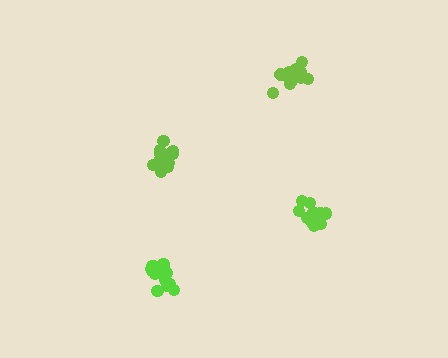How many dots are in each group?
Group 1: 17 dots, Group 2: 15 dots, Group 3: 14 dots, Group 4: 15 dots (61 total).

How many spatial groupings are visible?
There are 4 spatial groupings.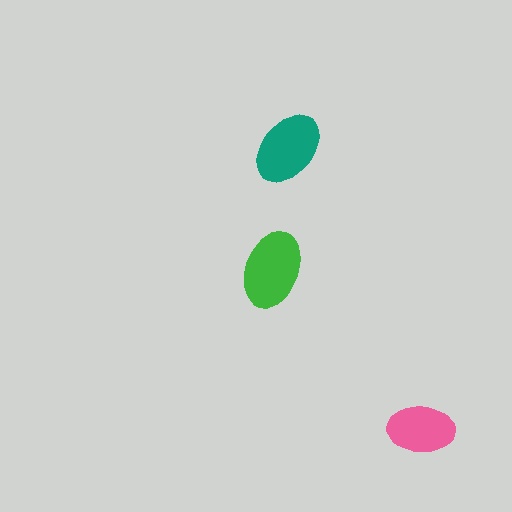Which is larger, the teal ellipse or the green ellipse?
The green one.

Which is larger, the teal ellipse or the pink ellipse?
The teal one.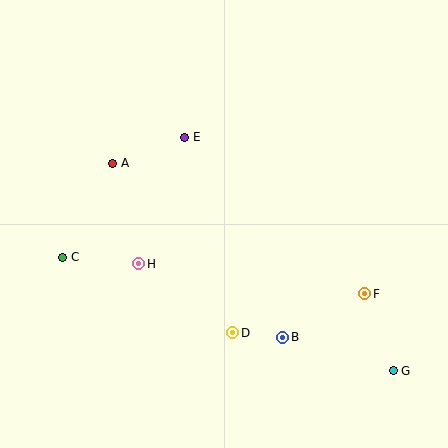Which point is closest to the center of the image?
Point H at (139, 264) is closest to the center.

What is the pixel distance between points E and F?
The distance between E and F is 238 pixels.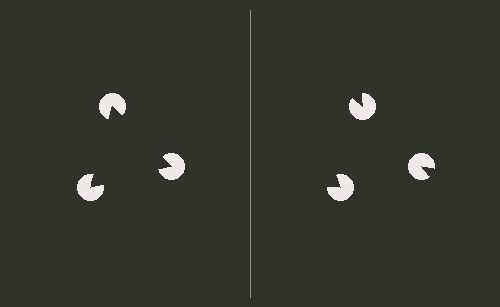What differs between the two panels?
The pac-man discs are positioned identically on both sides; only the wedge orientations differ. On the left they align to a triangle; on the right they are misaligned.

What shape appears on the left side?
An illusory triangle.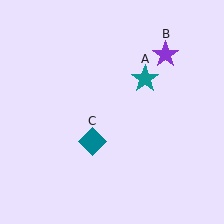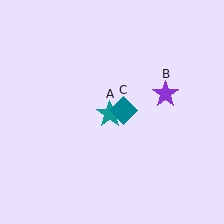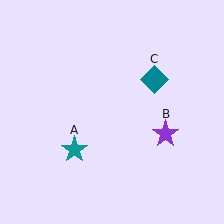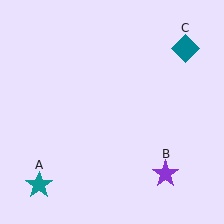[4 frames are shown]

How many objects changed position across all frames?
3 objects changed position: teal star (object A), purple star (object B), teal diamond (object C).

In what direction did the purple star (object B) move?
The purple star (object B) moved down.